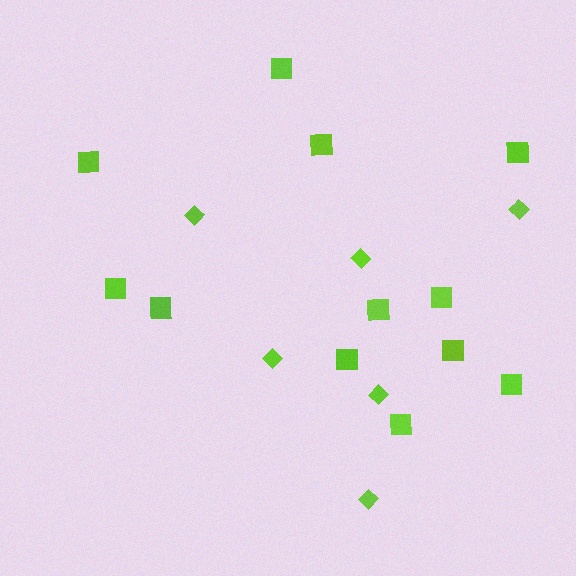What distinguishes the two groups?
There are 2 groups: one group of squares (12) and one group of diamonds (6).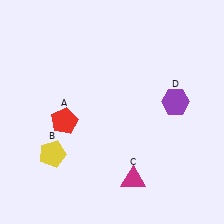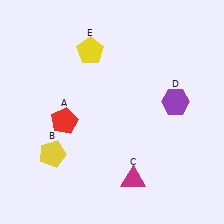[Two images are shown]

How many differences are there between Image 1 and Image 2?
There is 1 difference between the two images.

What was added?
A yellow pentagon (E) was added in Image 2.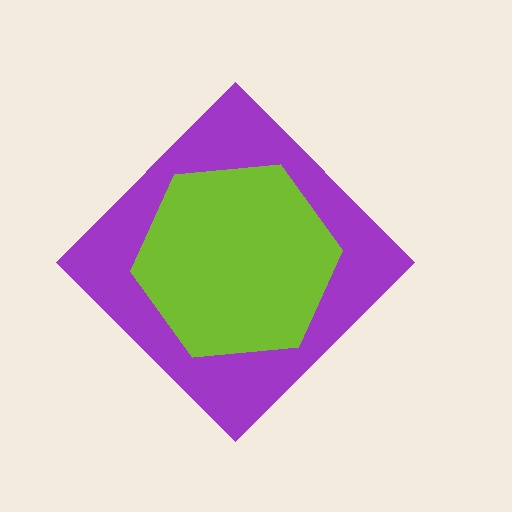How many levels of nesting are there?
2.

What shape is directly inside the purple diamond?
The lime hexagon.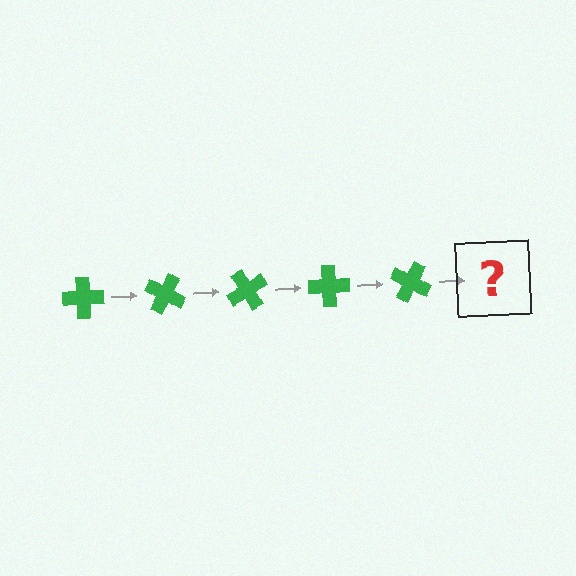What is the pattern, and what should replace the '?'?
The pattern is that the cross rotates 30 degrees each step. The '?' should be a green cross rotated 150 degrees.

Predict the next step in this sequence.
The next step is a green cross rotated 150 degrees.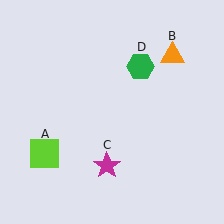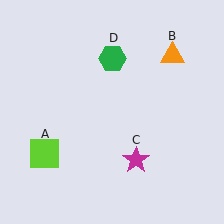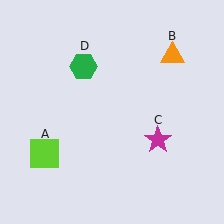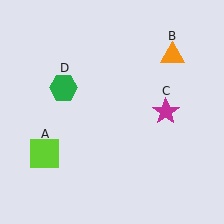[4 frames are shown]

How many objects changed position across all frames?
2 objects changed position: magenta star (object C), green hexagon (object D).